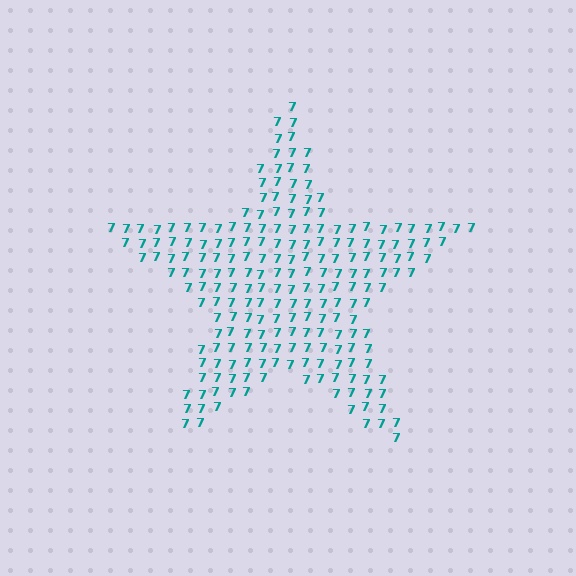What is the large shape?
The large shape is a star.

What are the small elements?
The small elements are digit 7's.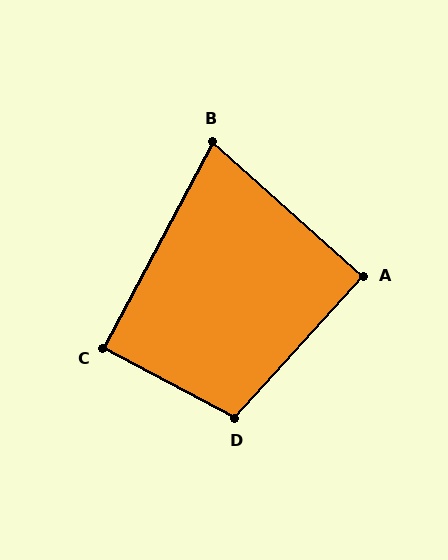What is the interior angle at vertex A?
Approximately 90 degrees (approximately right).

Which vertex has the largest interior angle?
D, at approximately 104 degrees.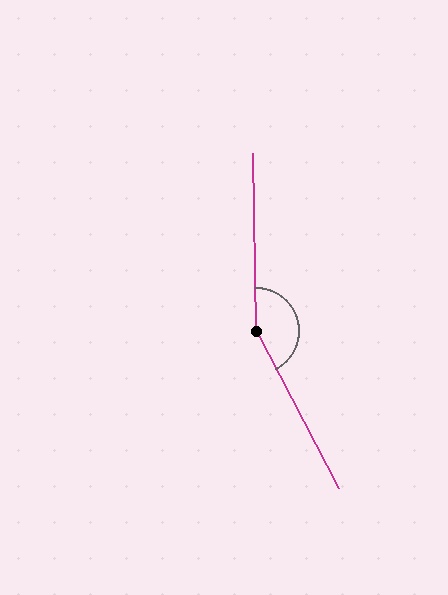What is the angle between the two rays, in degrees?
Approximately 153 degrees.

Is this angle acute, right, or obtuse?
It is obtuse.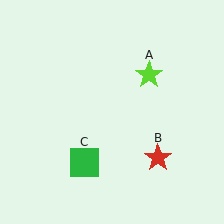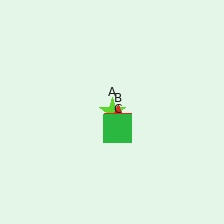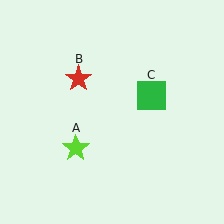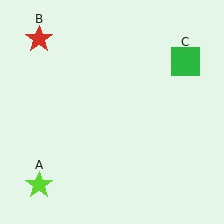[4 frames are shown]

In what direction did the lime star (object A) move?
The lime star (object A) moved down and to the left.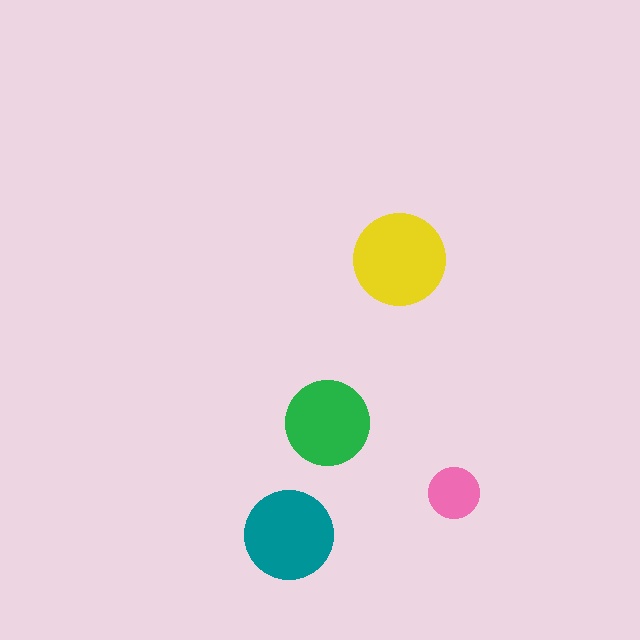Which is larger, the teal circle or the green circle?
The teal one.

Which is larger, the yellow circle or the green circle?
The yellow one.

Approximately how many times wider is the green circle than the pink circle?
About 1.5 times wider.